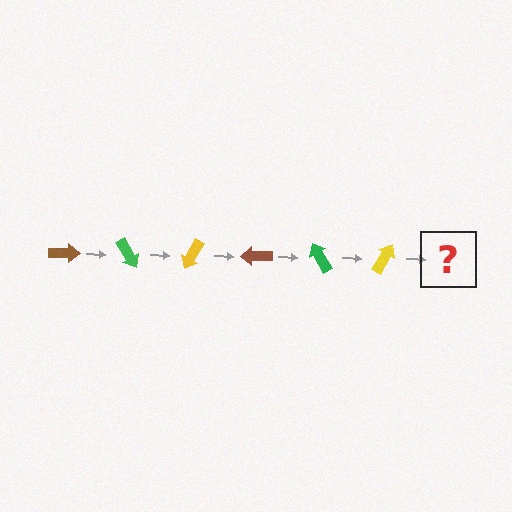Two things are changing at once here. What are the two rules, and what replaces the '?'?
The two rules are that it rotates 60 degrees each step and the color cycles through brown, green, and yellow. The '?' should be a brown arrow, rotated 360 degrees from the start.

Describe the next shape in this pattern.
It should be a brown arrow, rotated 360 degrees from the start.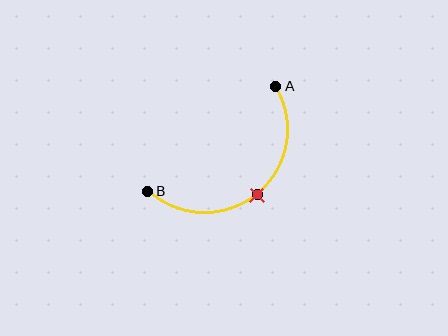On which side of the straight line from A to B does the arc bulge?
The arc bulges below and to the right of the straight line connecting A and B.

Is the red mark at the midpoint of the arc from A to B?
Yes. The red mark lies on the arc at equal arc-length from both A and B — it is the arc midpoint.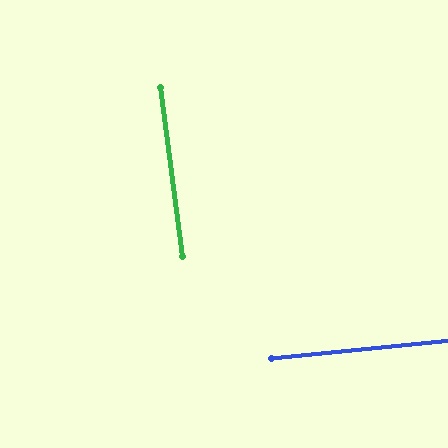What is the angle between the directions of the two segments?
Approximately 88 degrees.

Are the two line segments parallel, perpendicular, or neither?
Perpendicular — they meet at approximately 88°.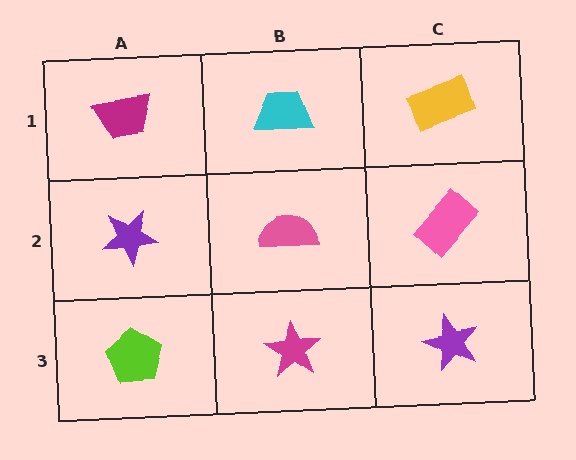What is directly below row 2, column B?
A magenta star.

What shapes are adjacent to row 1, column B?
A pink semicircle (row 2, column B), a magenta trapezoid (row 1, column A), a yellow rectangle (row 1, column C).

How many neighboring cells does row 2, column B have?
4.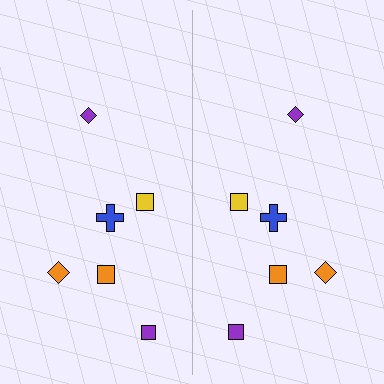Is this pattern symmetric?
Yes, this pattern has bilateral (reflection) symmetry.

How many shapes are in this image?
There are 12 shapes in this image.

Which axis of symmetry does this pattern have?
The pattern has a vertical axis of symmetry running through the center of the image.